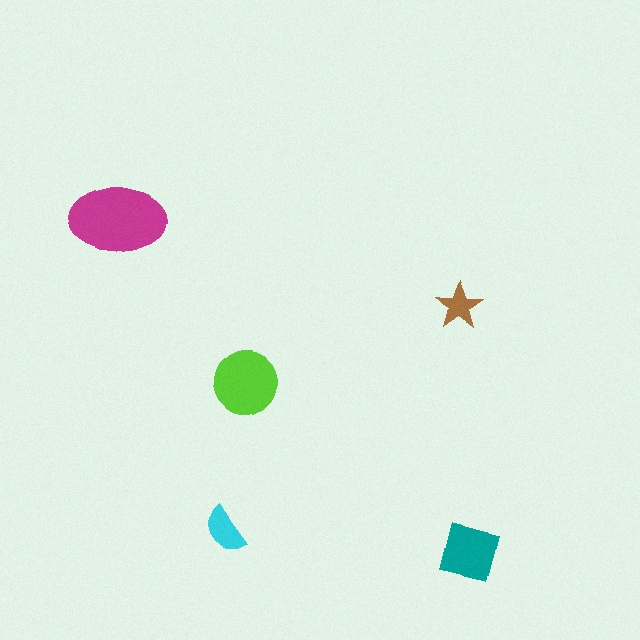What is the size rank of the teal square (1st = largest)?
3rd.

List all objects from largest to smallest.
The magenta ellipse, the lime circle, the teal square, the cyan semicircle, the brown star.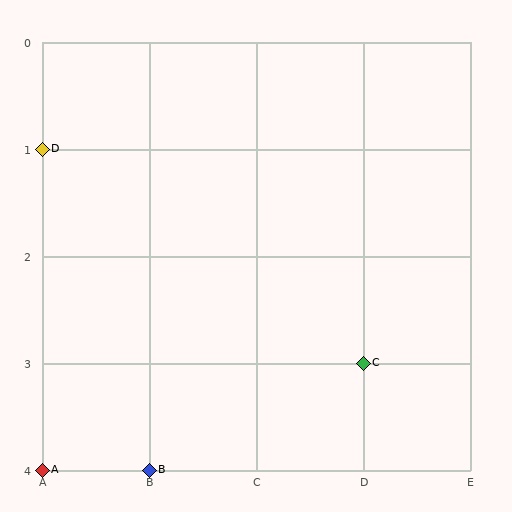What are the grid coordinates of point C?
Point C is at grid coordinates (D, 3).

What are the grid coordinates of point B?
Point B is at grid coordinates (B, 4).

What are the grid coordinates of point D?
Point D is at grid coordinates (A, 1).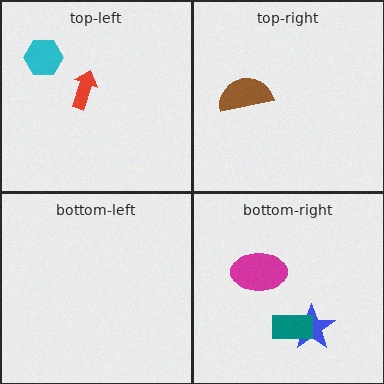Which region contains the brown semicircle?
The top-right region.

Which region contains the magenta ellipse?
The bottom-right region.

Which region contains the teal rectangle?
The bottom-right region.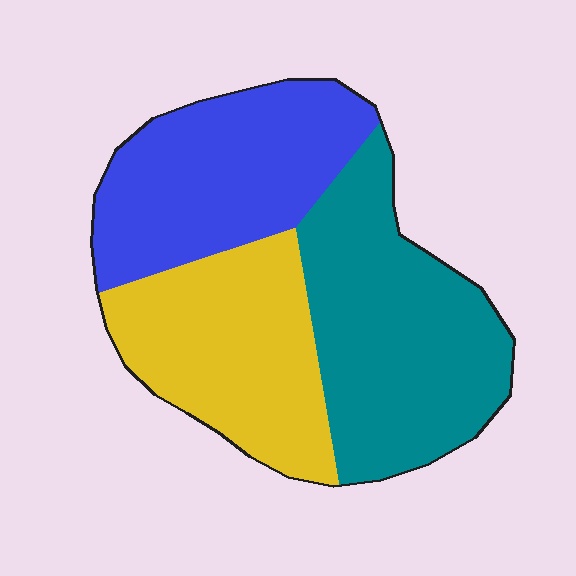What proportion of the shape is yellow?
Yellow takes up about one third (1/3) of the shape.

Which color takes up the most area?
Teal, at roughly 40%.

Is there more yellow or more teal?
Teal.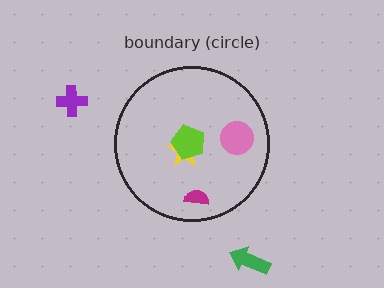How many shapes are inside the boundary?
4 inside, 2 outside.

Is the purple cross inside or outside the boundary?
Outside.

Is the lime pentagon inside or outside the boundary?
Inside.